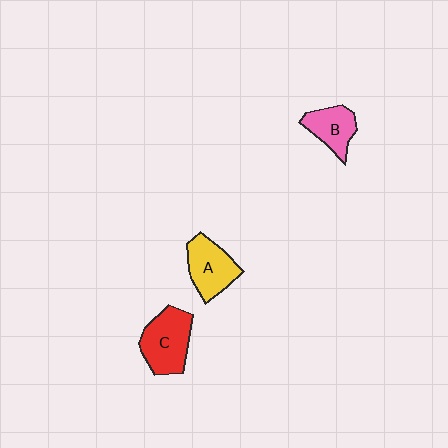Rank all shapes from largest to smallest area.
From largest to smallest: C (red), A (yellow), B (pink).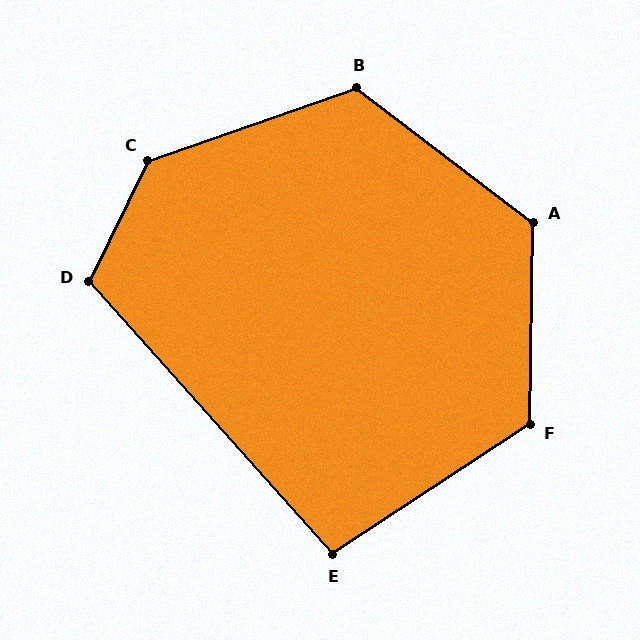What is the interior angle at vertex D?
Approximately 112 degrees (obtuse).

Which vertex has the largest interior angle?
C, at approximately 135 degrees.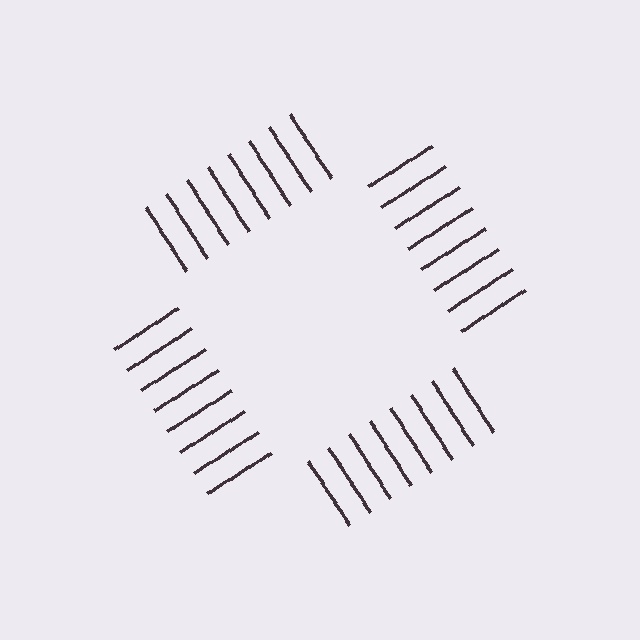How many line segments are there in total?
32 — 8 along each of the 4 edges.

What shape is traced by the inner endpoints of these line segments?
An illusory square — the line segments terminate on its edges but no continuous stroke is drawn.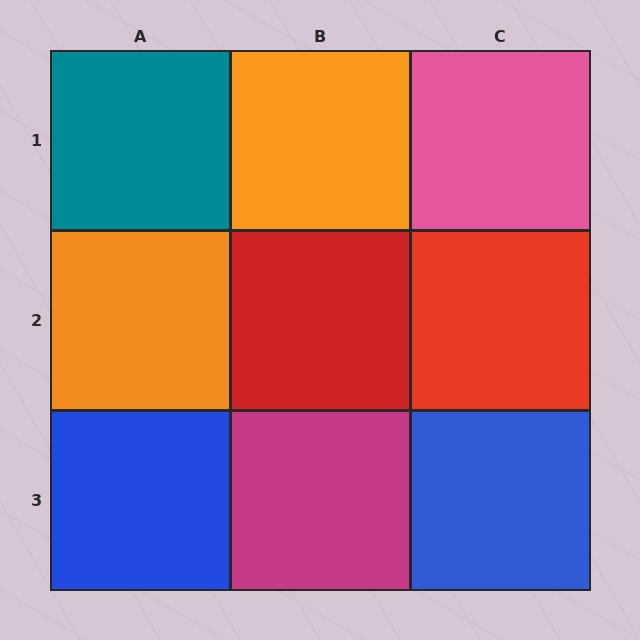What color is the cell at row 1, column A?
Teal.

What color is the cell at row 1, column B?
Orange.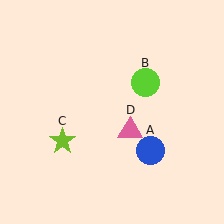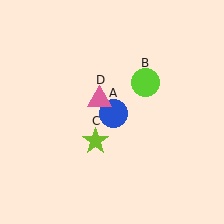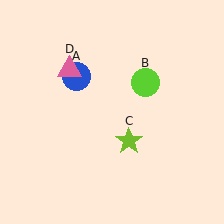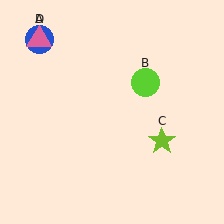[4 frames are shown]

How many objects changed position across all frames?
3 objects changed position: blue circle (object A), lime star (object C), pink triangle (object D).